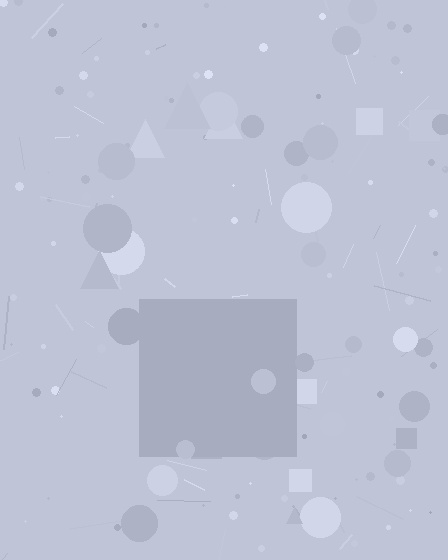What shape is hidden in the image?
A square is hidden in the image.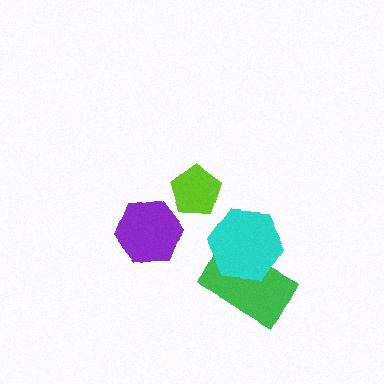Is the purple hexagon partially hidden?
No, no other shape covers it.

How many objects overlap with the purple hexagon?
0 objects overlap with the purple hexagon.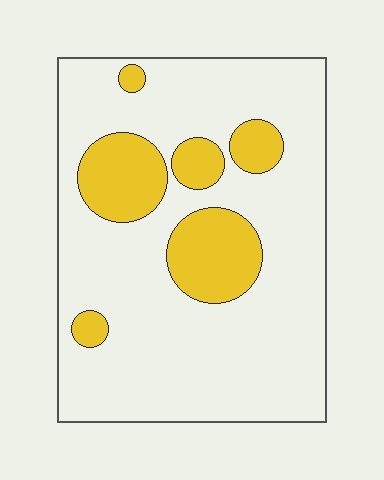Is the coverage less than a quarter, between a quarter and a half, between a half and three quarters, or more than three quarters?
Less than a quarter.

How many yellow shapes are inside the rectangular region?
6.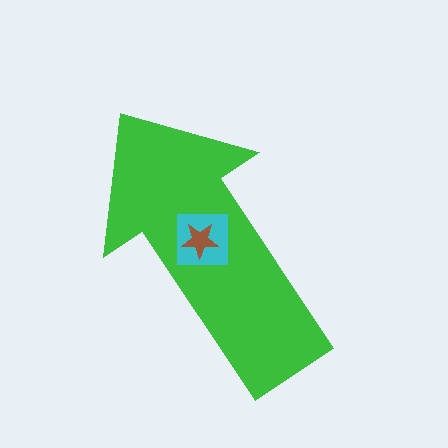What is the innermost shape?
The brown star.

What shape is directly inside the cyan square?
The brown star.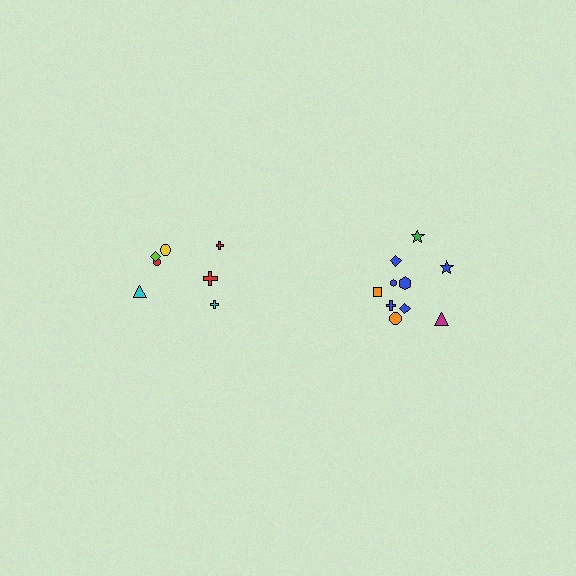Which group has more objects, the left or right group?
The right group.